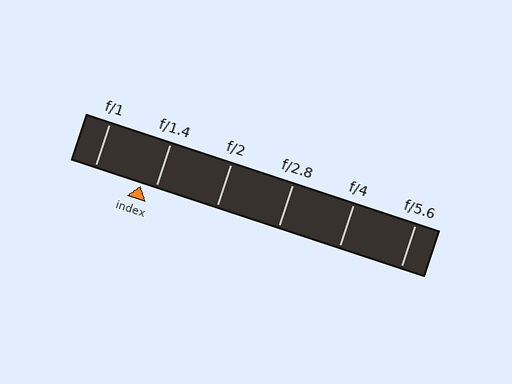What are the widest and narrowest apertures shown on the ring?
The widest aperture shown is f/1 and the narrowest is f/5.6.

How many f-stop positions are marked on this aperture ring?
There are 6 f-stop positions marked.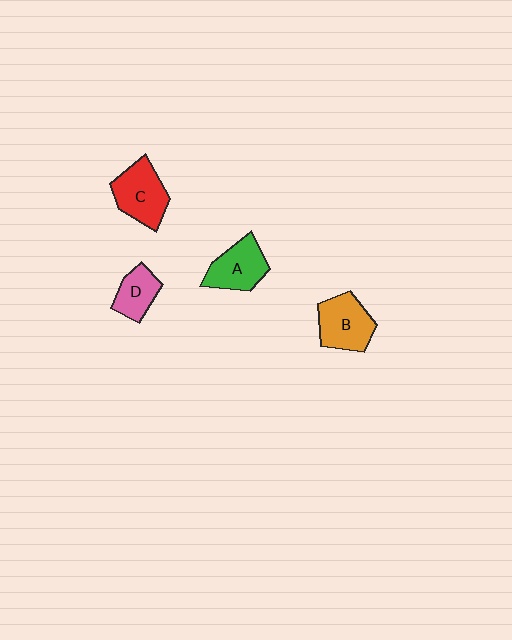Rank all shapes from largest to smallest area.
From largest to smallest: C (red), B (orange), A (green), D (pink).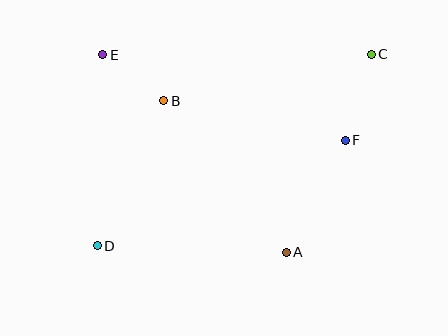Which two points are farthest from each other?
Points C and D are farthest from each other.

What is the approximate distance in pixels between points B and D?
The distance between B and D is approximately 159 pixels.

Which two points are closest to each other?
Points B and E are closest to each other.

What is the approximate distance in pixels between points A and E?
The distance between A and E is approximately 269 pixels.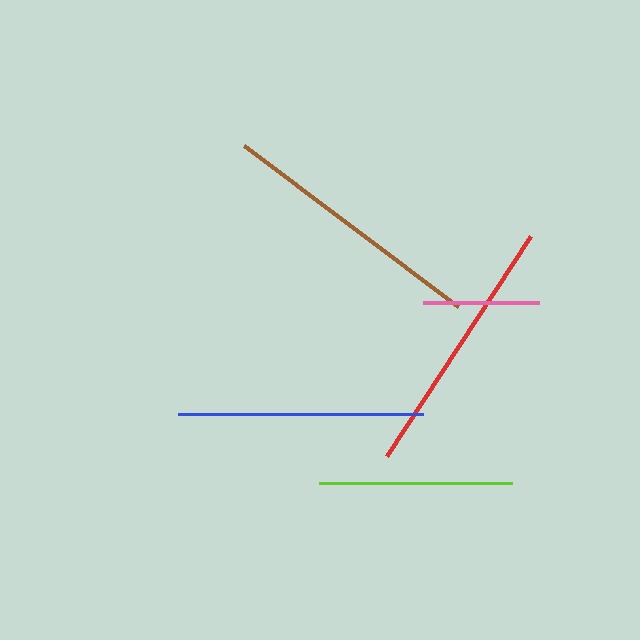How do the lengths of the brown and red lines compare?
The brown and red lines are approximately the same length.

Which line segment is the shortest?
The pink line is the shortest at approximately 116 pixels.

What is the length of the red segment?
The red segment is approximately 263 pixels long.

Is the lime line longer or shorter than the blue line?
The blue line is longer than the lime line.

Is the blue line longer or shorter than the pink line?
The blue line is longer than the pink line.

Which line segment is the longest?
The brown line is the longest at approximately 267 pixels.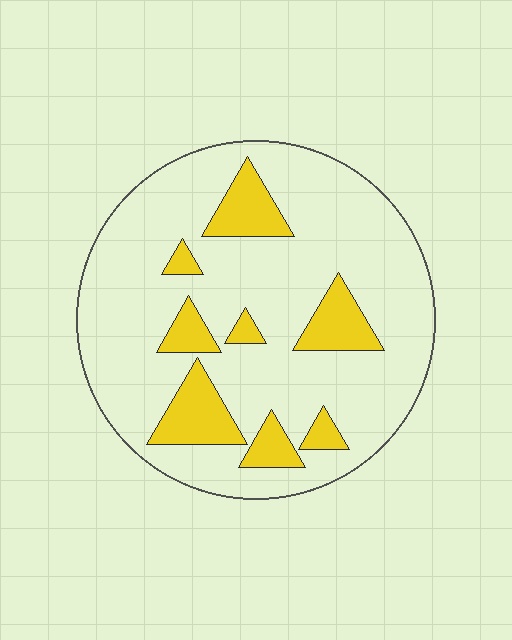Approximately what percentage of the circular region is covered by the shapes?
Approximately 20%.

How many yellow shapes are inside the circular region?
8.